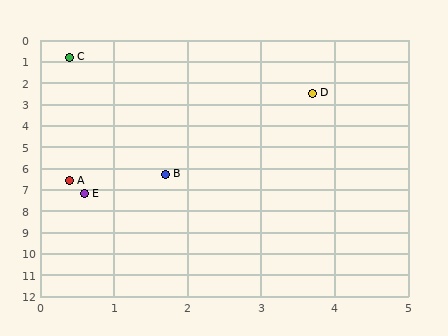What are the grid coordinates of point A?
Point A is at approximately (0.4, 6.6).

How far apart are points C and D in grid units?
Points C and D are about 3.7 grid units apart.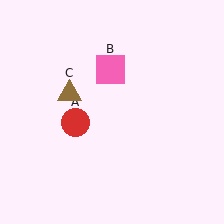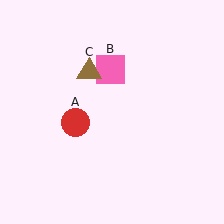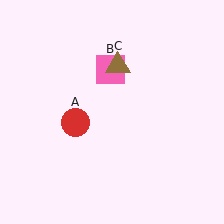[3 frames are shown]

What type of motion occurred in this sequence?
The brown triangle (object C) rotated clockwise around the center of the scene.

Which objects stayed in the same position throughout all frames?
Red circle (object A) and pink square (object B) remained stationary.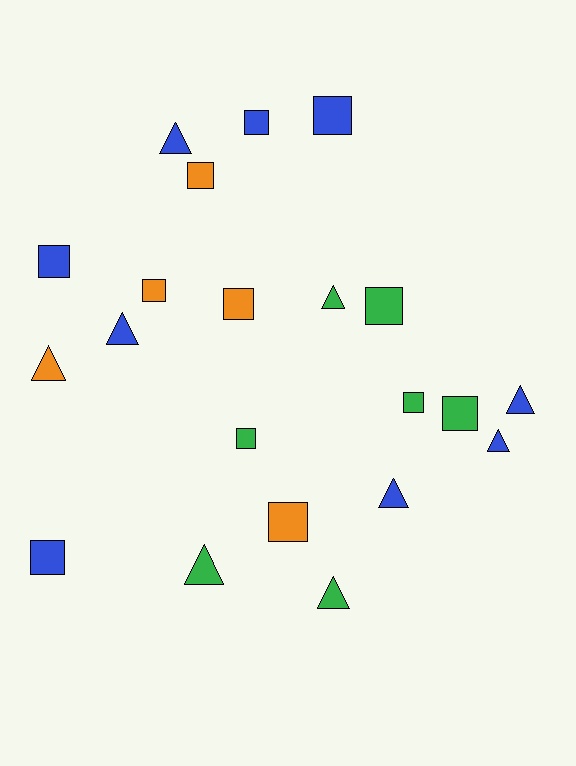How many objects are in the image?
There are 21 objects.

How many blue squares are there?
There are 4 blue squares.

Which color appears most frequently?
Blue, with 9 objects.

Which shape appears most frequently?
Square, with 12 objects.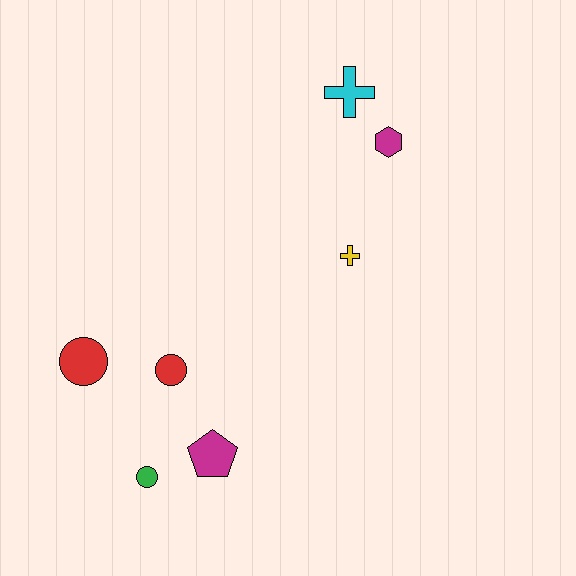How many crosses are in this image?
There are 2 crosses.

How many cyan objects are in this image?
There is 1 cyan object.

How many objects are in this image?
There are 7 objects.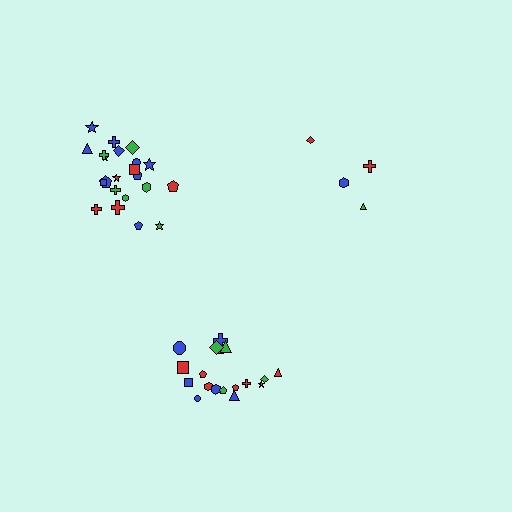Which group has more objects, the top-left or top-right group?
The top-left group.